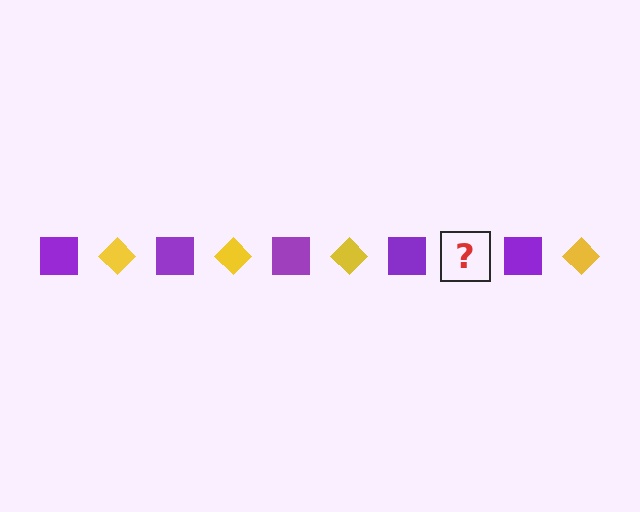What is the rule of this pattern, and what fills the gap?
The rule is that the pattern alternates between purple square and yellow diamond. The gap should be filled with a yellow diamond.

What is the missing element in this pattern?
The missing element is a yellow diamond.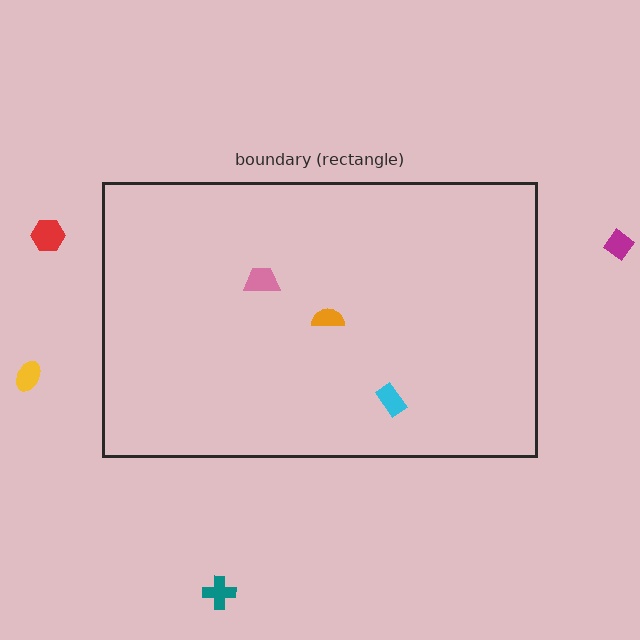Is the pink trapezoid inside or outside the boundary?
Inside.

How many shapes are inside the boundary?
3 inside, 4 outside.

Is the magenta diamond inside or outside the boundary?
Outside.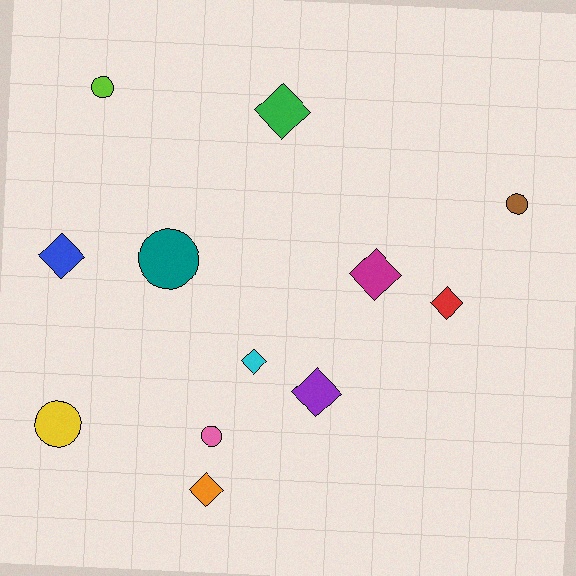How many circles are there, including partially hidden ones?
There are 5 circles.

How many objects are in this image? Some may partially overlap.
There are 12 objects.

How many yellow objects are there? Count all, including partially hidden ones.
There is 1 yellow object.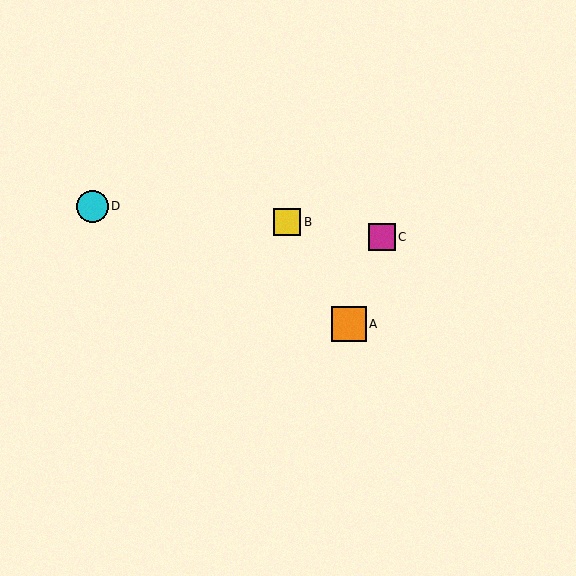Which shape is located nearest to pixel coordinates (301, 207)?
The yellow square (labeled B) at (287, 222) is nearest to that location.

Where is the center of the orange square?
The center of the orange square is at (349, 324).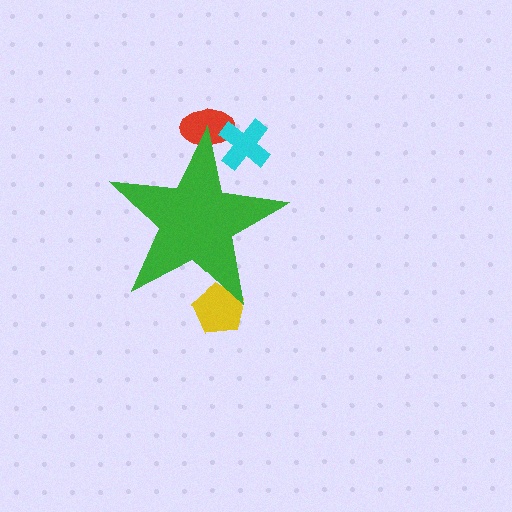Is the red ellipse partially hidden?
Yes, the red ellipse is partially hidden behind the green star.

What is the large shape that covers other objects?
A green star.